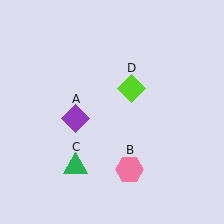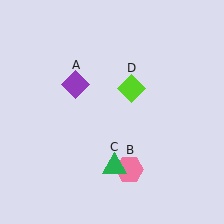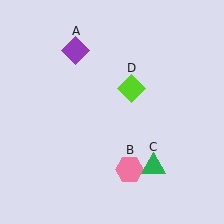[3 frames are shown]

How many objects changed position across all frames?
2 objects changed position: purple diamond (object A), green triangle (object C).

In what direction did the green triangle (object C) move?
The green triangle (object C) moved right.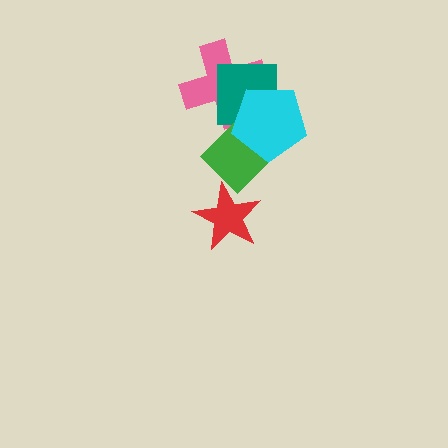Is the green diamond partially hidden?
Yes, it is partially covered by another shape.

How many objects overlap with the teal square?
2 objects overlap with the teal square.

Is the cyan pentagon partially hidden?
No, no other shape covers it.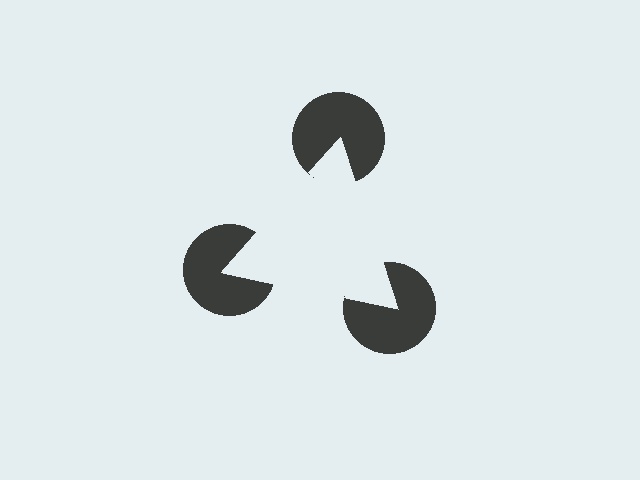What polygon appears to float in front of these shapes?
An illusory triangle — its edges are inferred from the aligned wedge cuts in the pac-man discs, not physically drawn.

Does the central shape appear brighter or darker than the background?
It typically appears slightly brighter than the background, even though no actual brightness change is drawn.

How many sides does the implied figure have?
3 sides.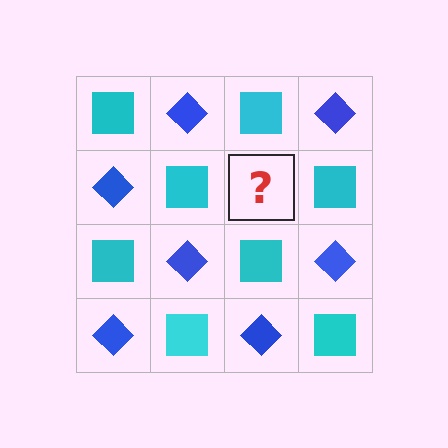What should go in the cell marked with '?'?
The missing cell should contain a blue diamond.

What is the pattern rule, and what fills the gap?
The rule is that it alternates cyan square and blue diamond in a checkerboard pattern. The gap should be filled with a blue diamond.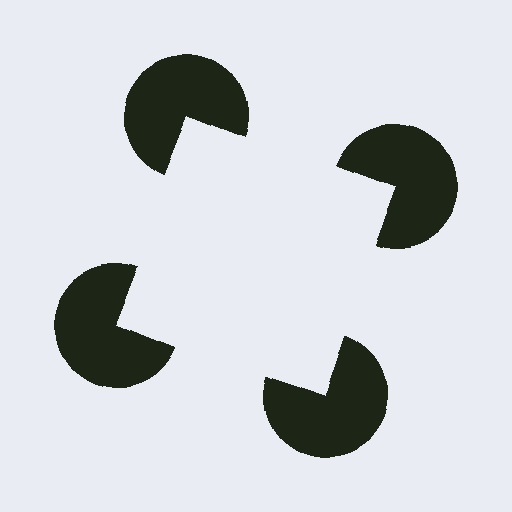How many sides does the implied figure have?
4 sides.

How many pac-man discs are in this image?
There are 4 — one at each vertex of the illusory square.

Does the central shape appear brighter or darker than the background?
It typically appears slightly brighter than the background, even though no actual brightness change is drawn.